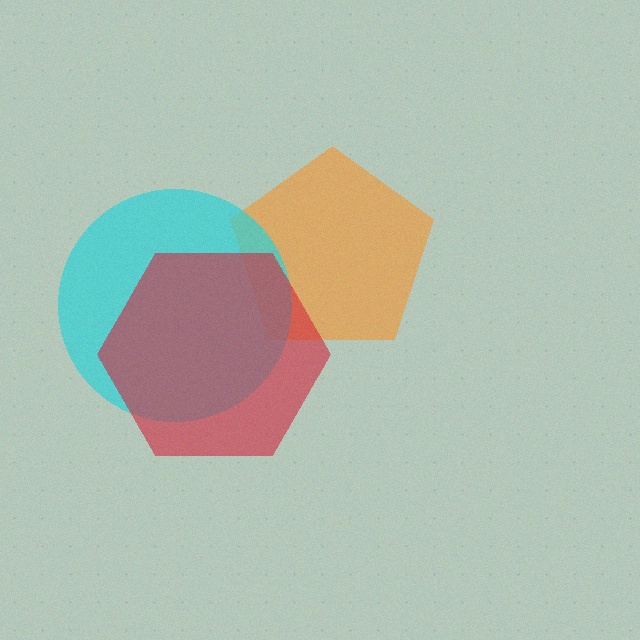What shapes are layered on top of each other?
The layered shapes are: an orange pentagon, a cyan circle, a red hexagon.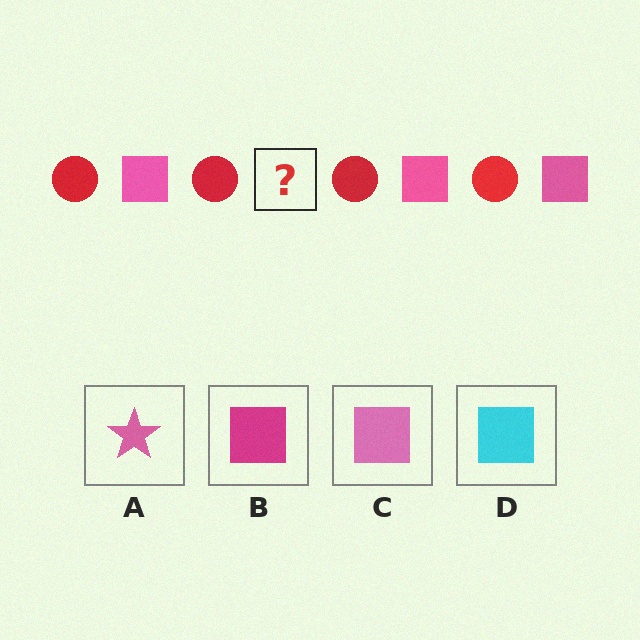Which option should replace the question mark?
Option C.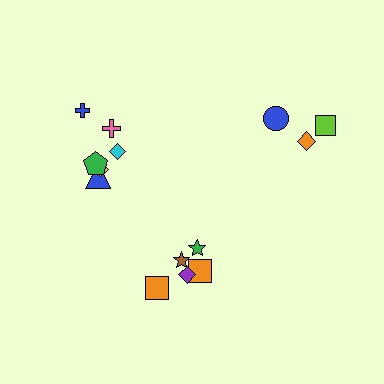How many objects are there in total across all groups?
There are 14 objects.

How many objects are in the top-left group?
There are 6 objects.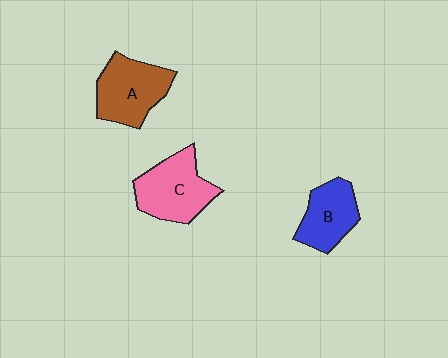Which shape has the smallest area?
Shape B (blue).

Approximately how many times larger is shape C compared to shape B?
Approximately 1.3 times.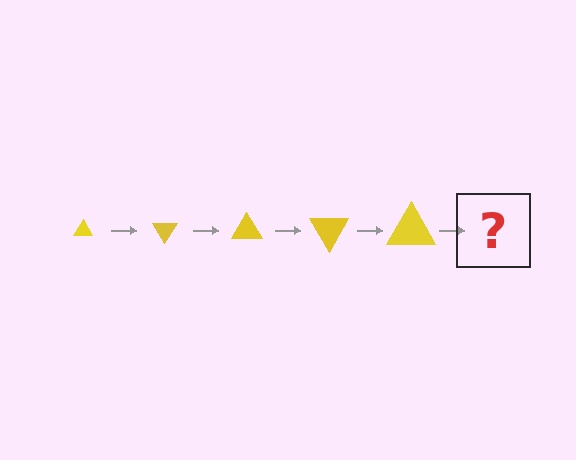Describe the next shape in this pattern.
It should be a triangle, larger than the previous one and rotated 300 degrees from the start.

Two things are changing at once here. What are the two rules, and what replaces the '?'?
The two rules are that the triangle grows larger each step and it rotates 60 degrees each step. The '?' should be a triangle, larger than the previous one and rotated 300 degrees from the start.